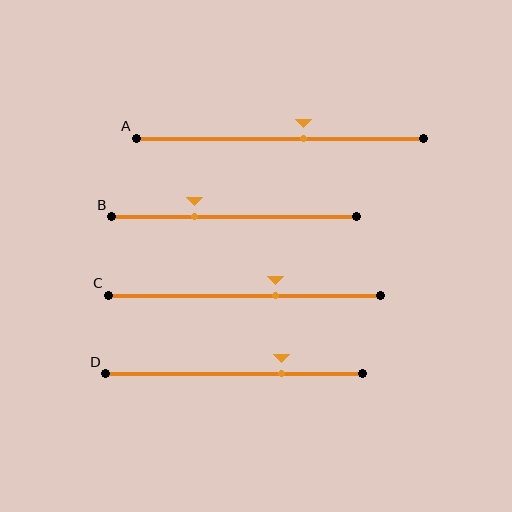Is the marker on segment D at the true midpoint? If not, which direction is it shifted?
No, the marker on segment D is shifted to the right by about 18% of the segment length.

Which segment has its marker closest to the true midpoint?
Segment A has its marker closest to the true midpoint.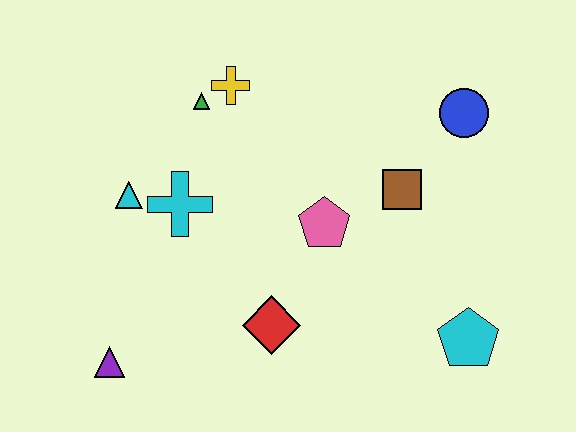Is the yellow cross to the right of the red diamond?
No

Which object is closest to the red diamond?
The pink pentagon is closest to the red diamond.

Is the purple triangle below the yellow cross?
Yes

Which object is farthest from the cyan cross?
The cyan pentagon is farthest from the cyan cross.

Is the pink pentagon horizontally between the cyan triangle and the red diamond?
No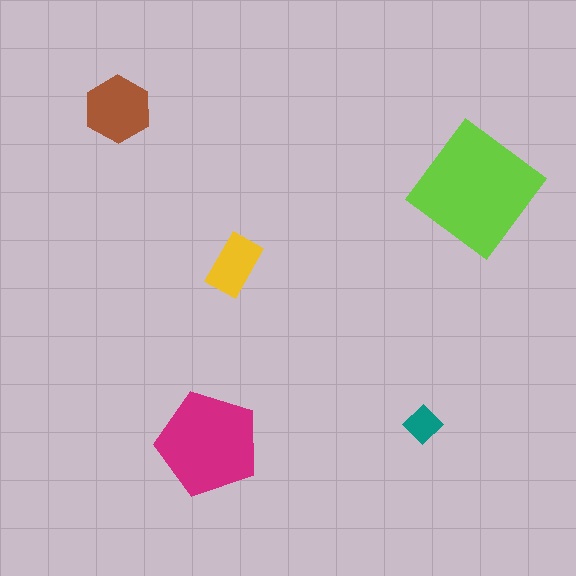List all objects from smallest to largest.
The teal diamond, the yellow rectangle, the brown hexagon, the magenta pentagon, the lime diamond.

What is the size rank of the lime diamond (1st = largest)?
1st.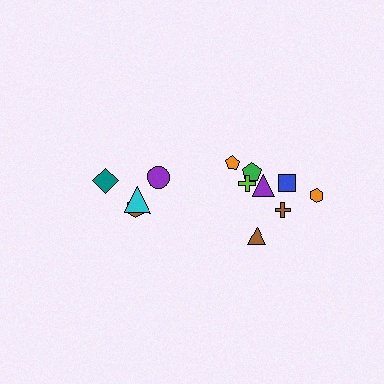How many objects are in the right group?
There are 8 objects.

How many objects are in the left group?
There are 4 objects.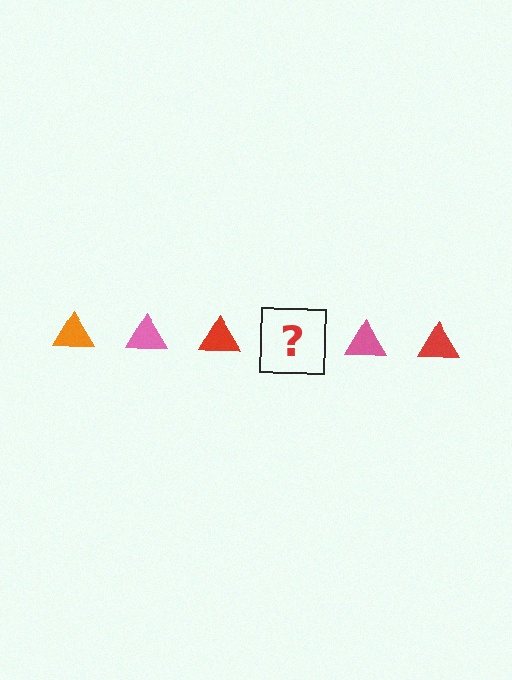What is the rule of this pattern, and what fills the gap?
The rule is that the pattern cycles through orange, pink, red triangles. The gap should be filled with an orange triangle.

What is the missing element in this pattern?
The missing element is an orange triangle.